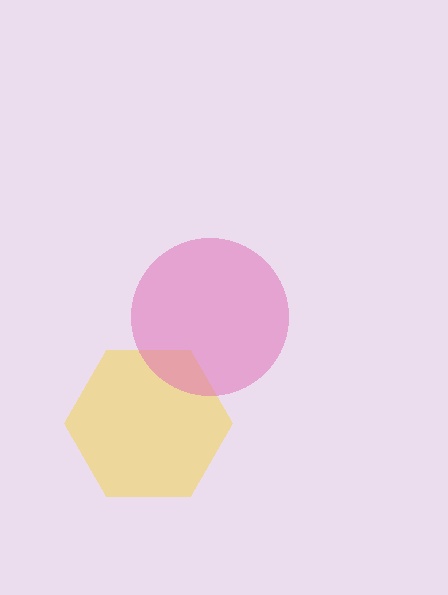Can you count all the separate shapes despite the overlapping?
Yes, there are 2 separate shapes.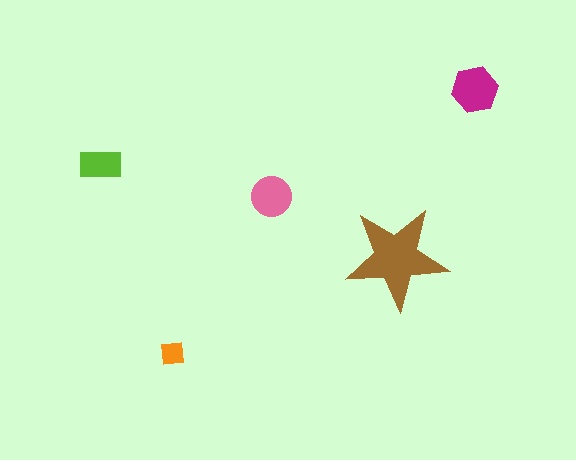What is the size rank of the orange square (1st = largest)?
5th.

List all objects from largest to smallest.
The brown star, the magenta hexagon, the pink circle, the lime rectangle, the orange square.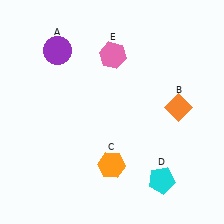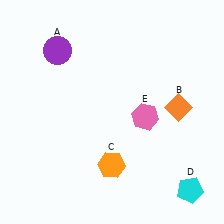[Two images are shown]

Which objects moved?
The objects that moved are: the cyan pentagon (D), the pink hexagon (E).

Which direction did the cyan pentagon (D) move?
The cyan pentagon (D) moved right.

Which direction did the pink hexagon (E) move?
The pink hexagon (E) moved down.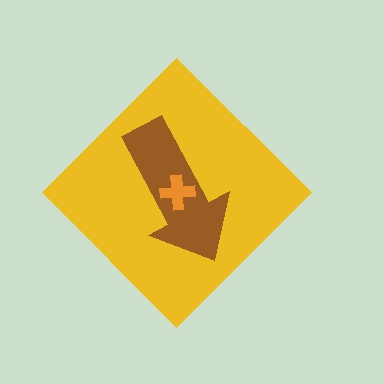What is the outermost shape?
The yellow diamond.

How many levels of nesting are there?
3.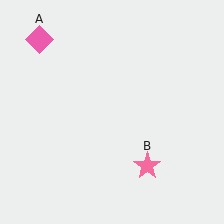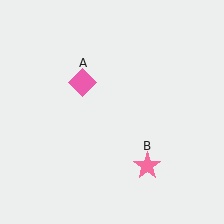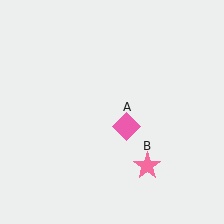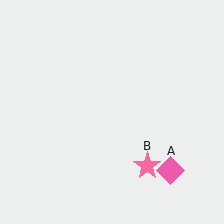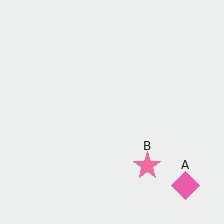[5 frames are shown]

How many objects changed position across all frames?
1 object changed position: pink diamond (object A).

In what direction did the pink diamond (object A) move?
The pink diamond (object A) moved down and to the right.